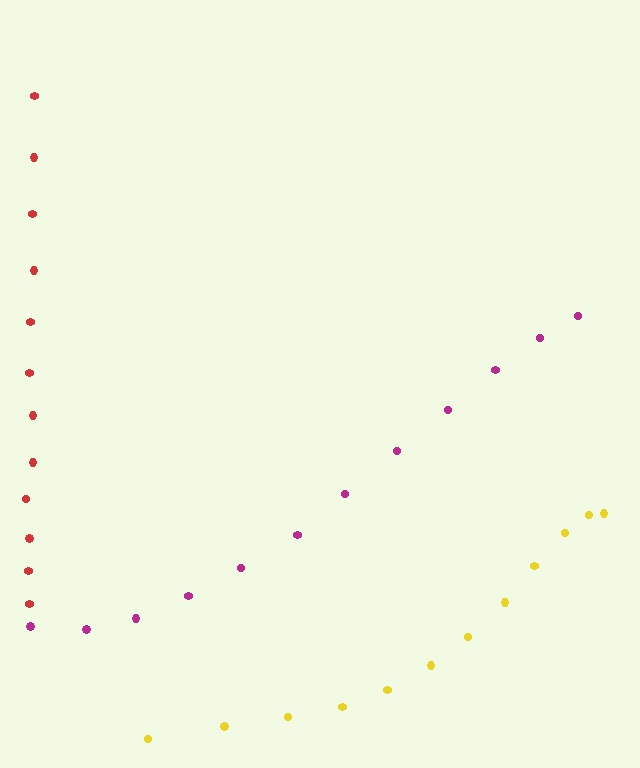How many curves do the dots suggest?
There are 3 distinct paths.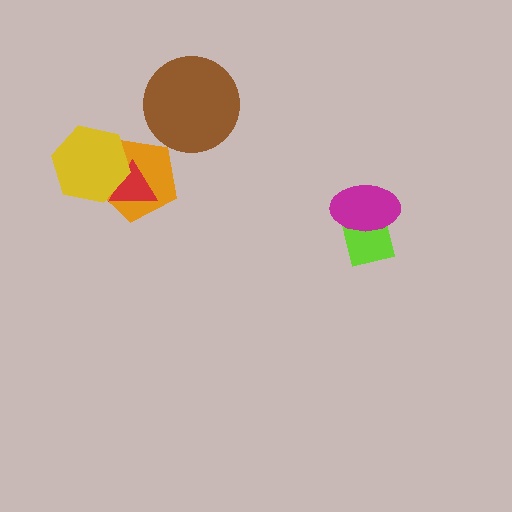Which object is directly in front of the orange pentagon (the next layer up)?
The red triangle is directly in front of the orange pentagon.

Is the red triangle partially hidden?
Yes, it is partially covered by another shape.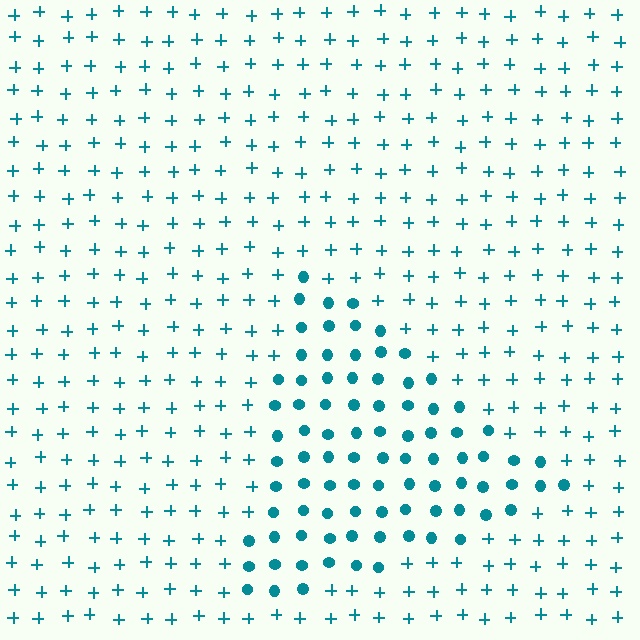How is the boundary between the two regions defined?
The boundary is defined by a change in element shape: circles inside vs. plus signs outside. All elements share the same color and spacing.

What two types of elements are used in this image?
The image uses circles inside the triangle region and plus signs outside it.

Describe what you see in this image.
The image is filled with small teal elements arranged in a uniform grid. A triangle-shaped region contains circles, while the surrounding area contains plus signs. The boundary is defined purely by the change in element shape.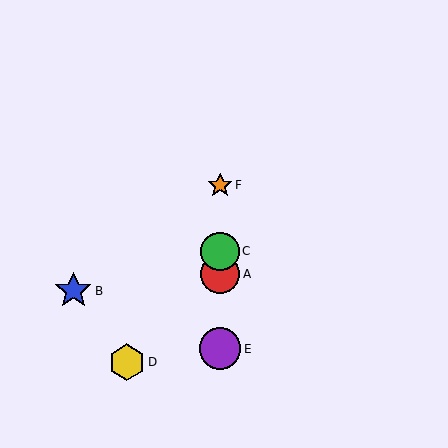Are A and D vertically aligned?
No, A is at x≈220 and D is at x≈127.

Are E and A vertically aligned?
Yes, both are at x≈220.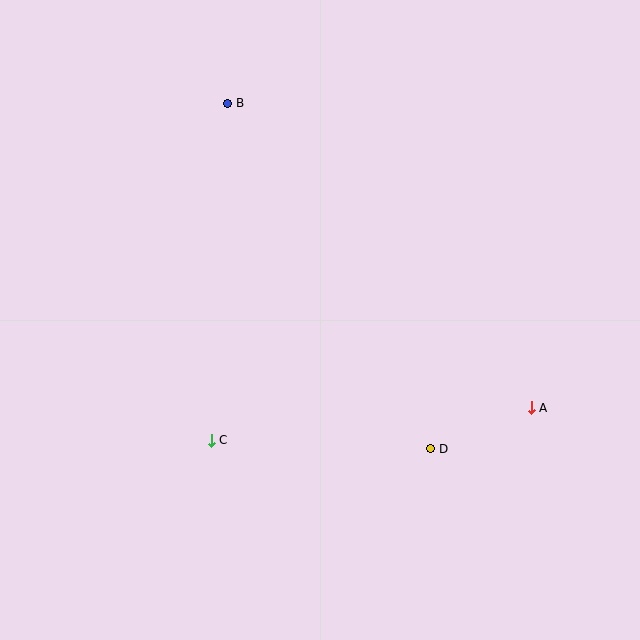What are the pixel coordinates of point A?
Point A is at (531, 408).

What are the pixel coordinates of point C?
Point C is at (211, 440).